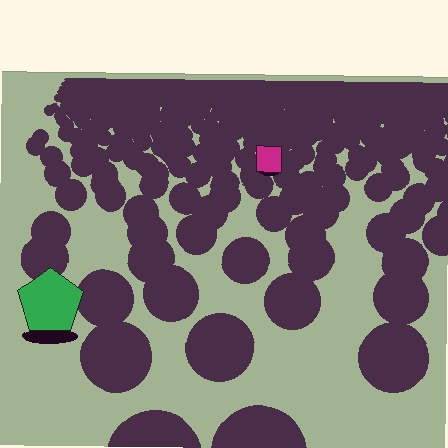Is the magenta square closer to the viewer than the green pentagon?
No. The green pentagon is closer — you can tell from the texture gradient: the ground texture is coarser near it.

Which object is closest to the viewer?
The green pentagon is closest. The texture marks near it are larger and more spread out.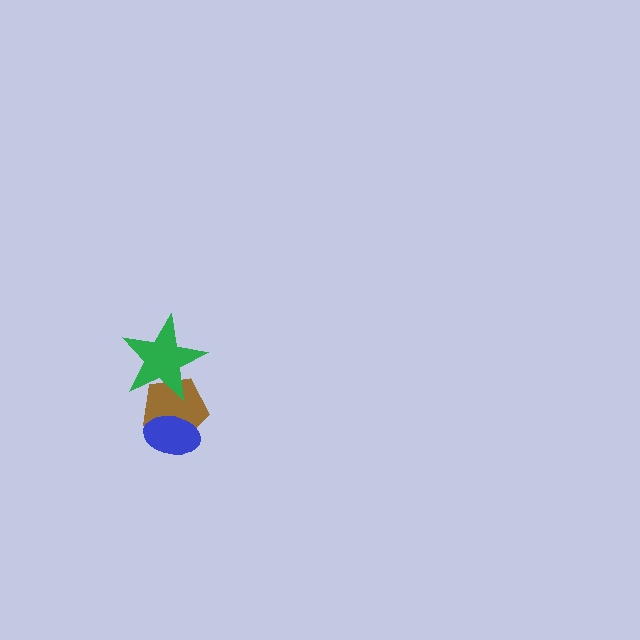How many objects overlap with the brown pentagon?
2 objects overlap with the brown pentagon.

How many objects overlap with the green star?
1 object overlaps with the green star.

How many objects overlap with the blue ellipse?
1 object overlaps with the blue ellipse.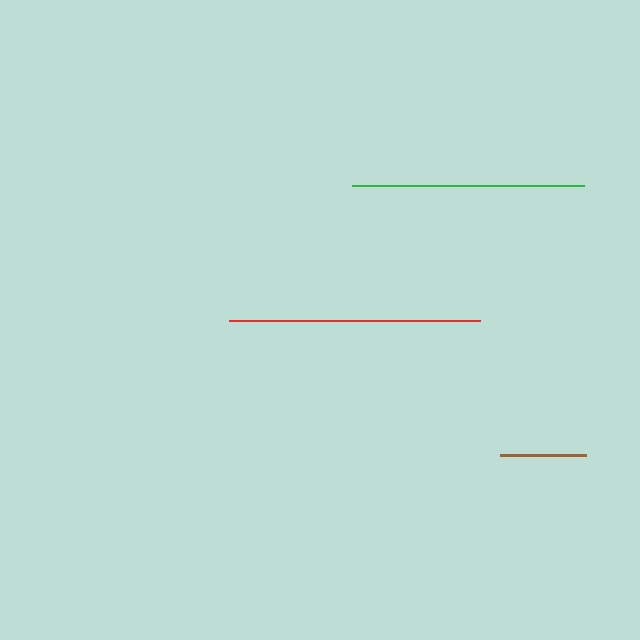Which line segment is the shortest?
The brown line is the shortest at approximately 86 pixels.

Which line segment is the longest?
The red line is the longest at approximately 252 pixels.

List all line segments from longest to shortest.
From longest to shortest: red, green, brown.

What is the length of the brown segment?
The brown segment is approximately 86 pixels long.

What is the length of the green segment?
The green segment is approximately 232 pixels long.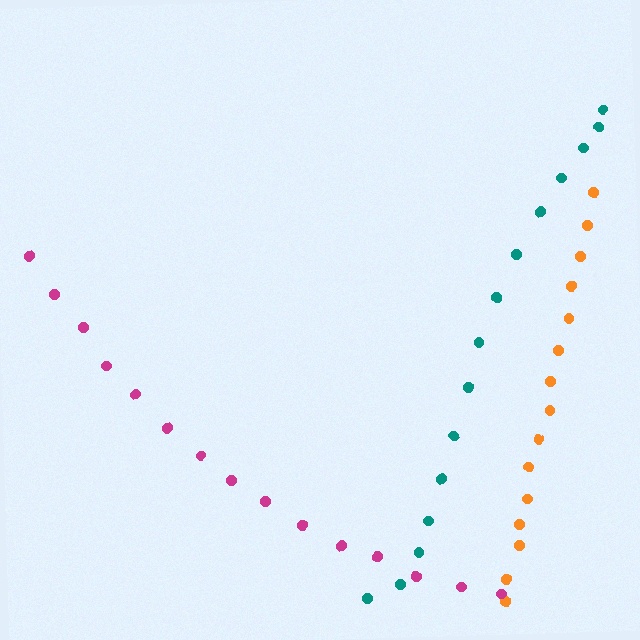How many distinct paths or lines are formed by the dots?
There are 3 distinct paths.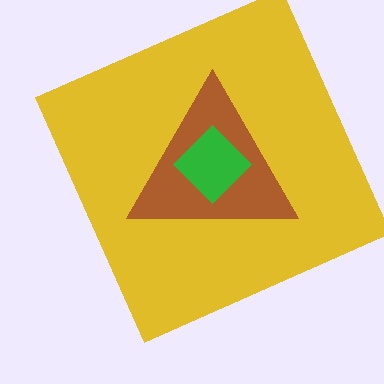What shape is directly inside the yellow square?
The brown triangle.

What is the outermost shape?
The yellow square.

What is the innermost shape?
The green diamond.